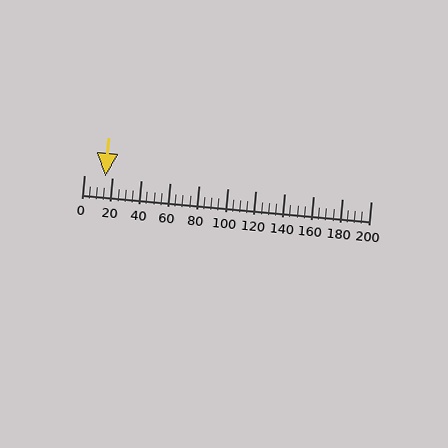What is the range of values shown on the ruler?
The ruler shows values from 0 to 200.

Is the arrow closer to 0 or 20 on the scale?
The arrow is closer to 20.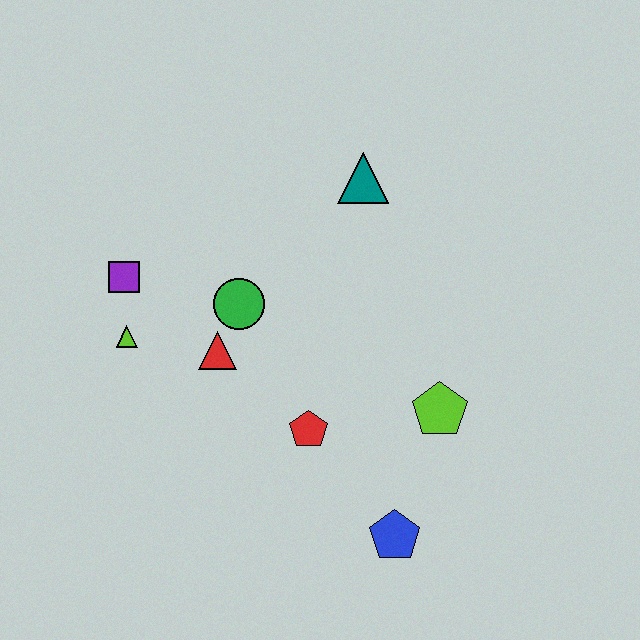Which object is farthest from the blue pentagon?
The purple square is farthest from the blue pentagon.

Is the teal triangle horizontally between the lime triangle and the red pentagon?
No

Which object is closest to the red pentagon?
The red triangle is closest to the red pentagon.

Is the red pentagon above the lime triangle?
No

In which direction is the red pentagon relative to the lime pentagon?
The red pentagon is to the left of the lime pentagon.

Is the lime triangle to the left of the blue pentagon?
Yes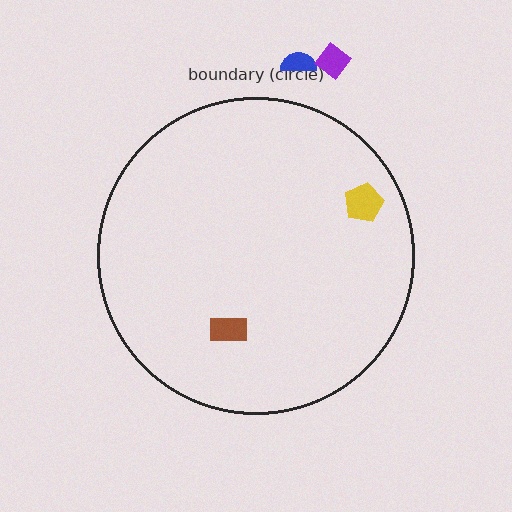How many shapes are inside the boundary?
2 inside, 2 outside.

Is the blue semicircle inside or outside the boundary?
Outside.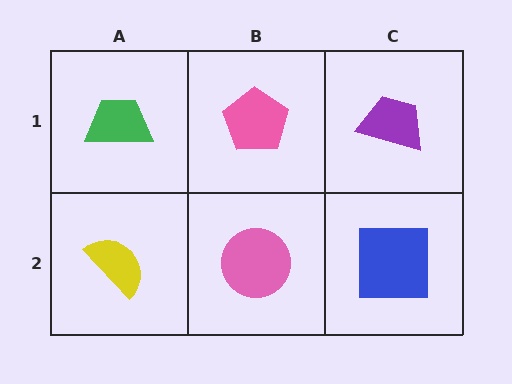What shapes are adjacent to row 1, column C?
A blue square (row 2, column C), a pink pentagon (row 1, column B).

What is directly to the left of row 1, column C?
A pink pentagon.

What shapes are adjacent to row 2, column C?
A purple trapezoid (row 1, column C), a pink circle (row 2, column B).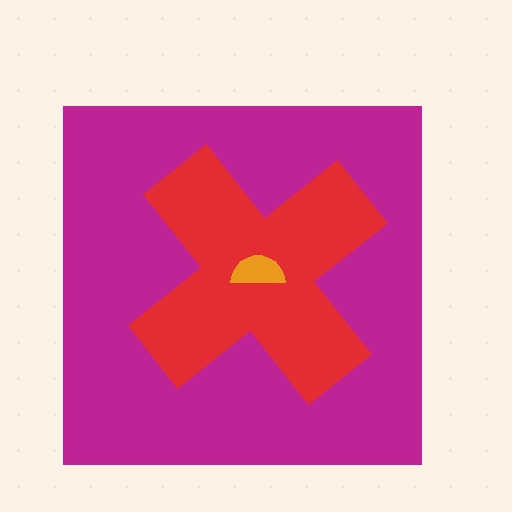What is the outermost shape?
The magenta square.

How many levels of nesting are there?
3.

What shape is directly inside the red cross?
The orange semicircle.